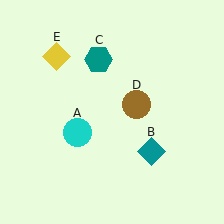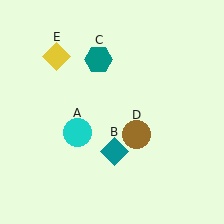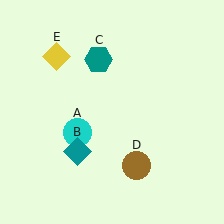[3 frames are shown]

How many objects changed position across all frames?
2 objects changed position: teal diamond (object B), brown circle (object D).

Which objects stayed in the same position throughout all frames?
Cyan circle (object A) and teal hexagon (object C) and yellow diamond (object E) remained stationary.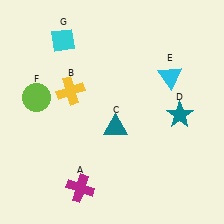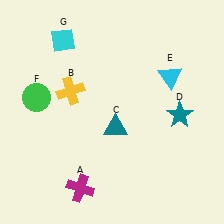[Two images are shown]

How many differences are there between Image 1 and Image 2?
There is 1 difference between the two images.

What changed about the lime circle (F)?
In Image 1, F is lime. In Image 2, it changed to green.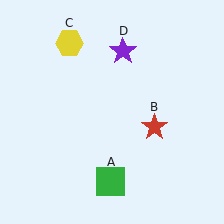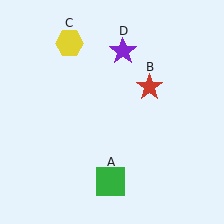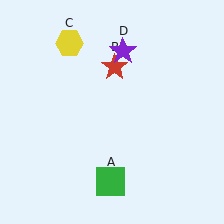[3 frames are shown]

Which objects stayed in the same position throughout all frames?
Green square (object A) and yellow hexagon (object C) and purple star (object D) remained stationary.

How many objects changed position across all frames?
1 object changed position: red star (object B).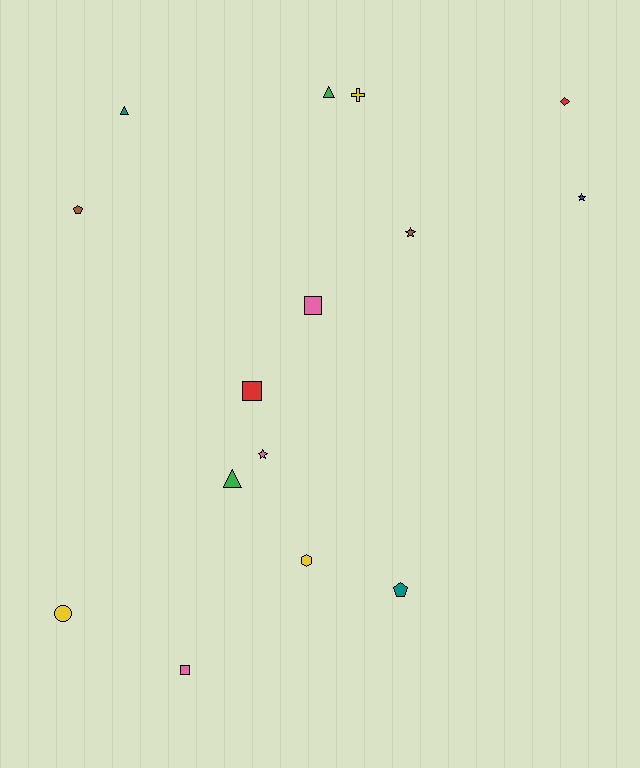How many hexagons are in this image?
There is 1 hexagon.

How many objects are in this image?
There are 15 objects.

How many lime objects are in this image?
There are no lime objects.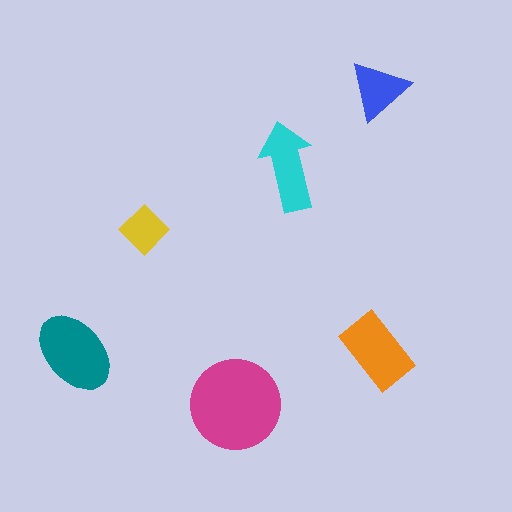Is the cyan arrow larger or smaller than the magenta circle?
Smaller.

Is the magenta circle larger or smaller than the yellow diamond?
Larger.